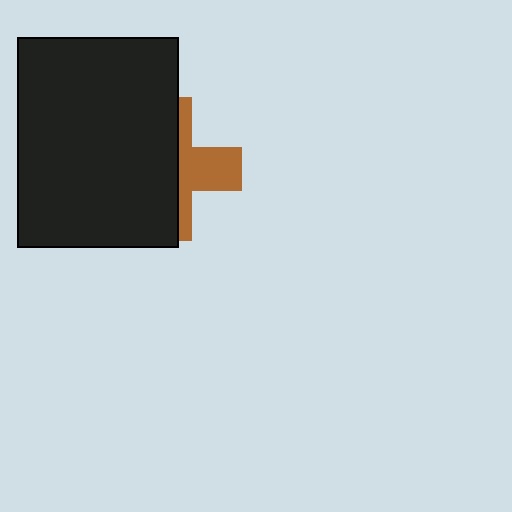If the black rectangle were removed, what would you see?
You would see the complete brown cross.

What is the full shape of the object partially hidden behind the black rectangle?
The partially hidden object is a brown cross.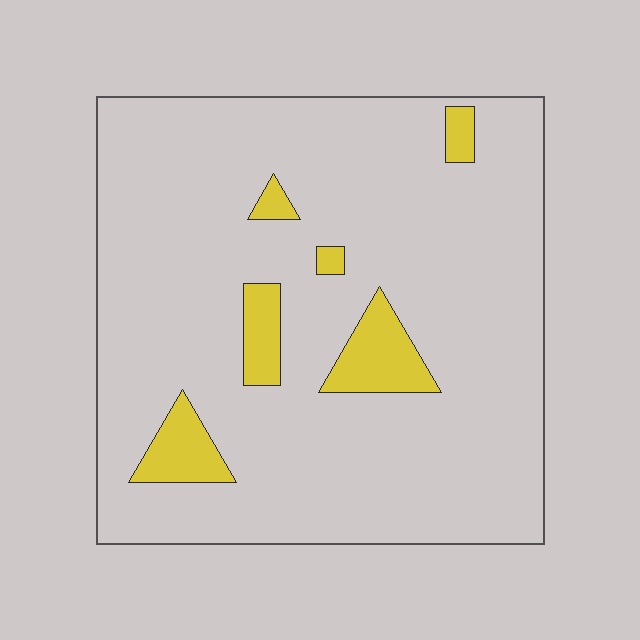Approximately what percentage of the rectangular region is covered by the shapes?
Approximately 10%.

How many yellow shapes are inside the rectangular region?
6.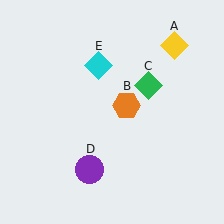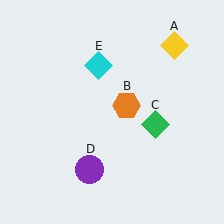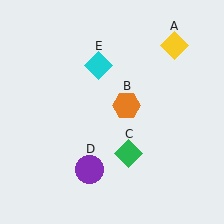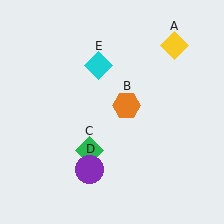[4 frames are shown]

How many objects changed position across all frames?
1 object changed position: green diamond (object C).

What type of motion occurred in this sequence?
The green diamond (object C) rotated clockwise around the center of the scene.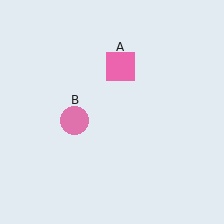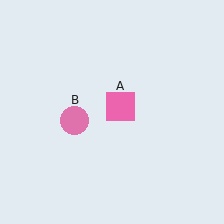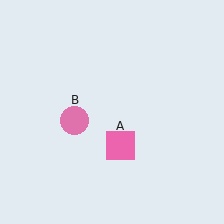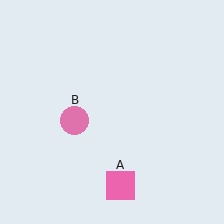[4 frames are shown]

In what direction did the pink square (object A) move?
The pink square (object A) moved down.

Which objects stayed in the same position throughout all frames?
Pink circle (object B) remained stationary.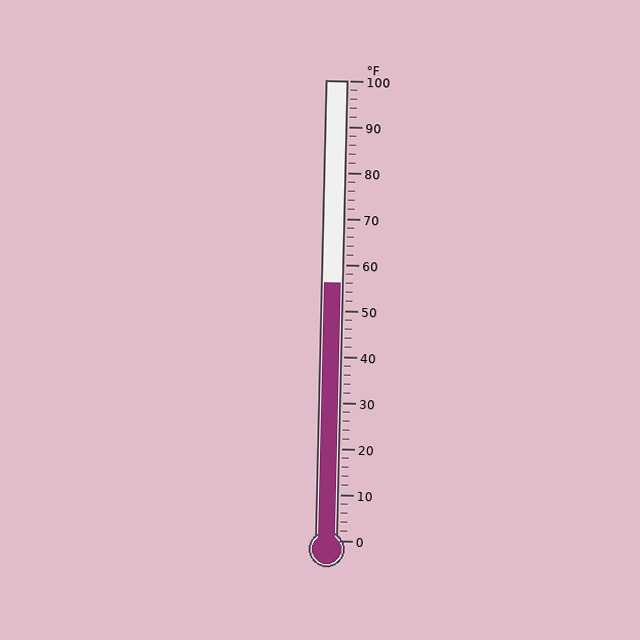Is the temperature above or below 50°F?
The temperature is above 50°F.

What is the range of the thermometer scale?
The thermometer scale ranges from 0°F to 100°F.